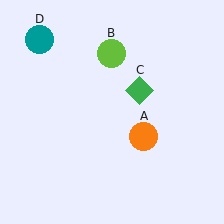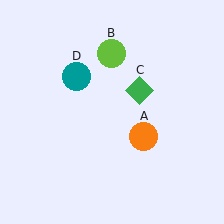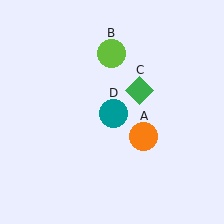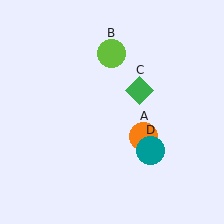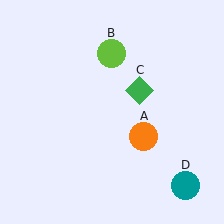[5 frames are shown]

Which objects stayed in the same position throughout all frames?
Orange circle (object A) and lime circle (object B) and green diamond (object C) remained stationary.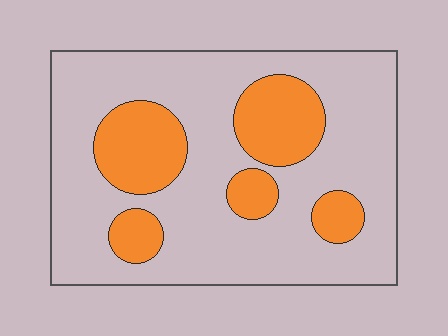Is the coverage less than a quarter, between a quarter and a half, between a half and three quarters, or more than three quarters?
Between a quarter and a half.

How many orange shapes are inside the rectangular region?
5.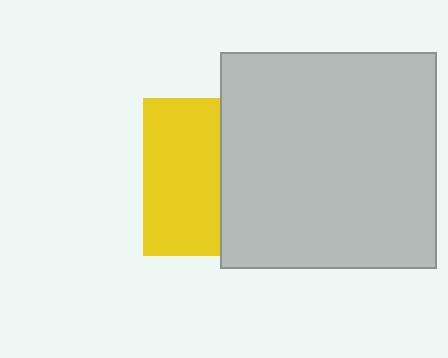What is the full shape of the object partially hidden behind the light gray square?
The partially hidden object is a yellow square.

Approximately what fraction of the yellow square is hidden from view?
Roughly 52% of the yellow square is hidden behind the light gray square.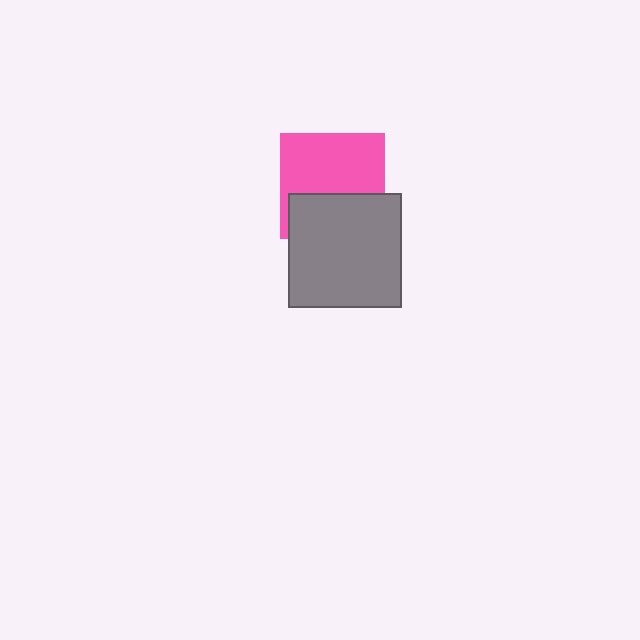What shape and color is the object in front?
The object in front is a gray square.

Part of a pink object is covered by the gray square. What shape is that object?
It is a square.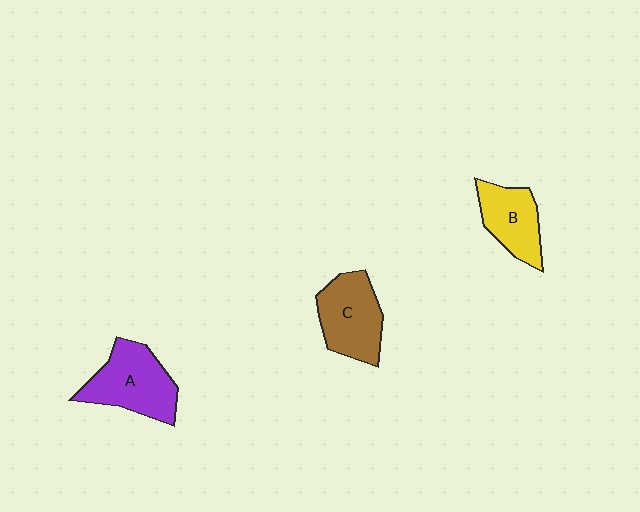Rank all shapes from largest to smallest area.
From largest to smallest: A (purple), C (brown), B (yellow).